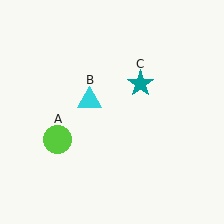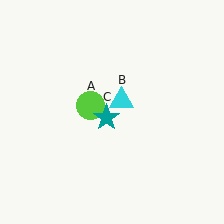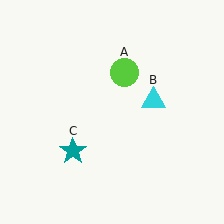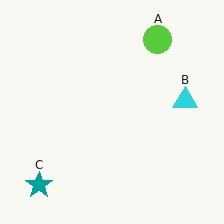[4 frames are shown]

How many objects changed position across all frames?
3 objects changed position: lime circle (object A), cyan triangle (object B), teal star (object C).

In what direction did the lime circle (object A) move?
The lime circle (object A) moved up and to the right.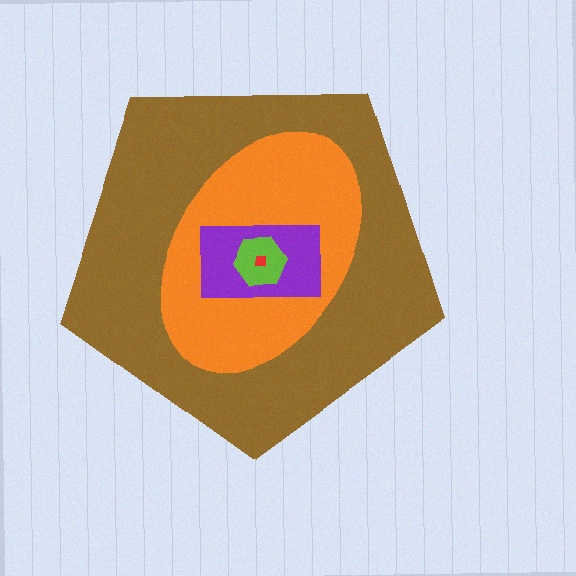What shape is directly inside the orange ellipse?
The purple rectangle.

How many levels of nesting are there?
5.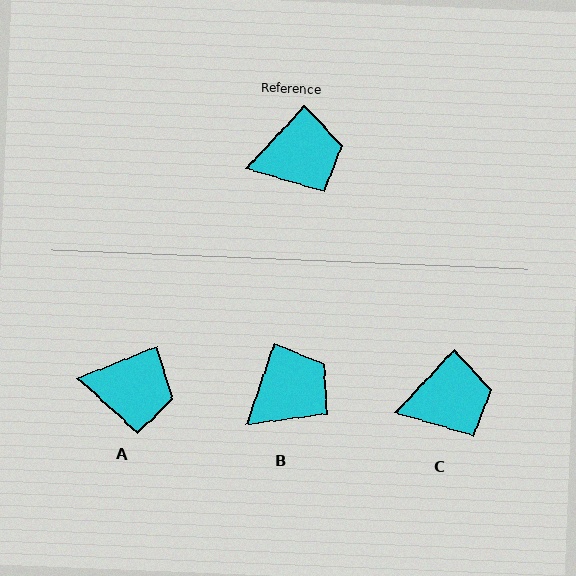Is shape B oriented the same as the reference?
No, it is off by about 24 degrees.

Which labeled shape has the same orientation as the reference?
C.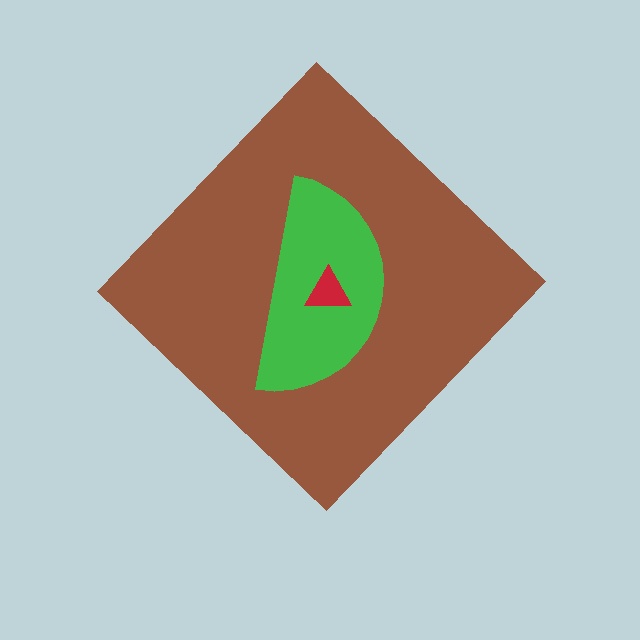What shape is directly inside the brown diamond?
The green semicircle.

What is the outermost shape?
The brown diamond.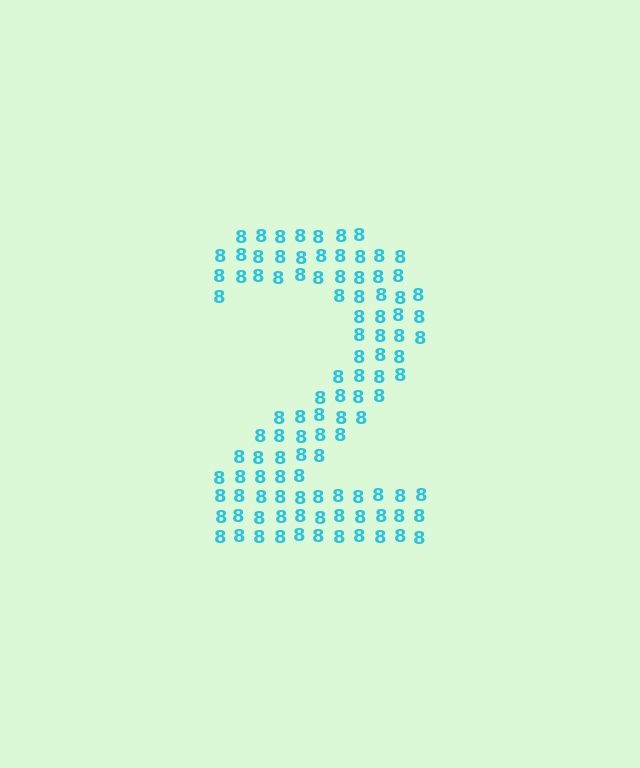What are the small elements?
The small elements are digit 8's.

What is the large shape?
The large shape is the digit 2.